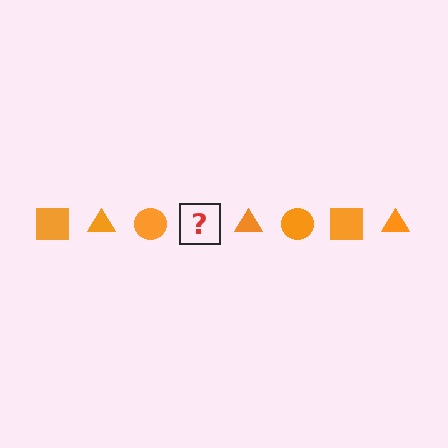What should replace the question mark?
The question mark should be replaced with an orange square.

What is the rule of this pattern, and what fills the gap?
The rule is that the pattern cycles through square, triangle, circle shapes in orange. The gap should be filled with an orange square.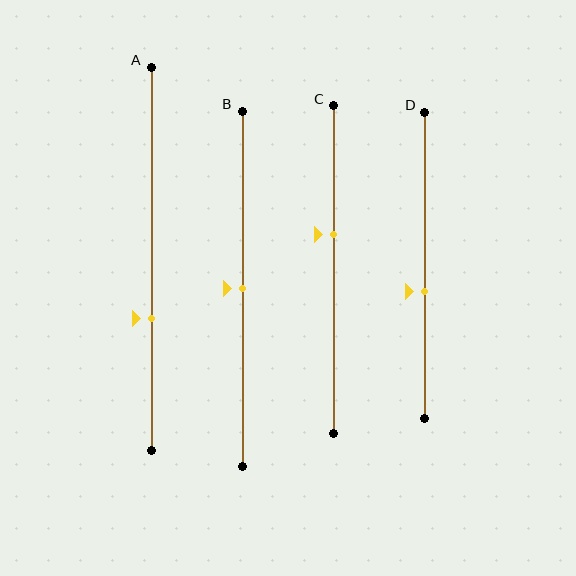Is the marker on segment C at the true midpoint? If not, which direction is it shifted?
No, the marker on segment C is shifted upward by about 11% of the segment length.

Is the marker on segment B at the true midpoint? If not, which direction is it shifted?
Yes, the marker on segment B is at the true midpoint.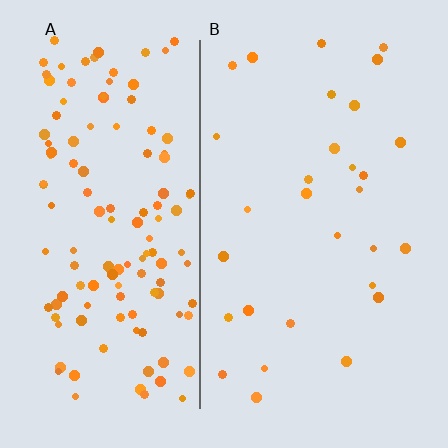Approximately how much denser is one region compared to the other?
Approximately 4.5× — region A over region B.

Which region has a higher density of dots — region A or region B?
A (the left).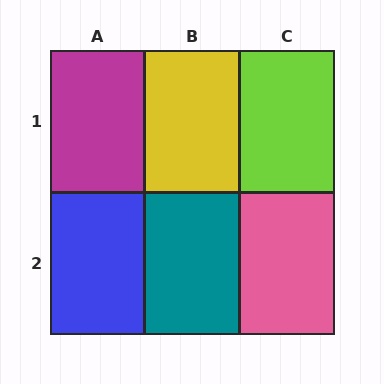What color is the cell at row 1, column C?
Lime.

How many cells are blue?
1 cell is blue.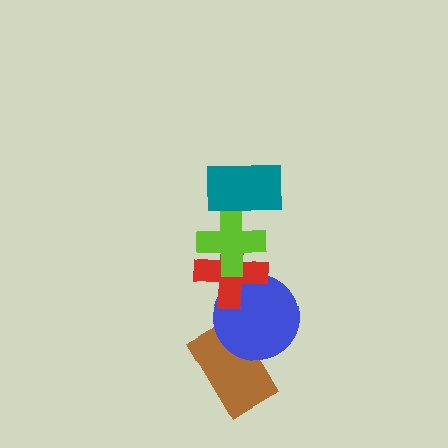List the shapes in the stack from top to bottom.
From top to bottom: the teal rectangle, the lime cross, the red cross, the blue circle, the brown rectangle.